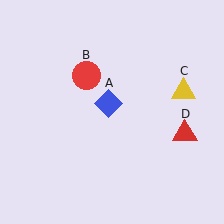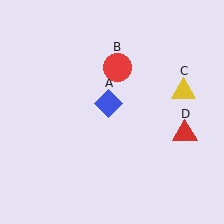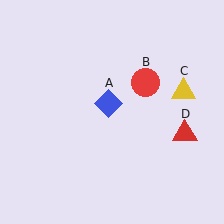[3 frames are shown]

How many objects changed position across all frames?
1 object changed position: red circle (object B).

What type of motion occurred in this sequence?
The red circle (object B) rotated clockwise around the center of the scene.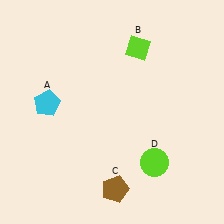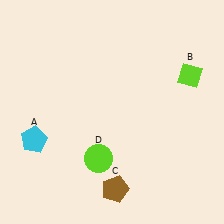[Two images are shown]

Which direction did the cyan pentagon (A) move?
The cyan pentagon (A) moved down.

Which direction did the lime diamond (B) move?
The lime diamond (B) moved right.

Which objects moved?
The objects that moved are: the cyan pentagon (A), the lime diamond (B), the lime circle (D).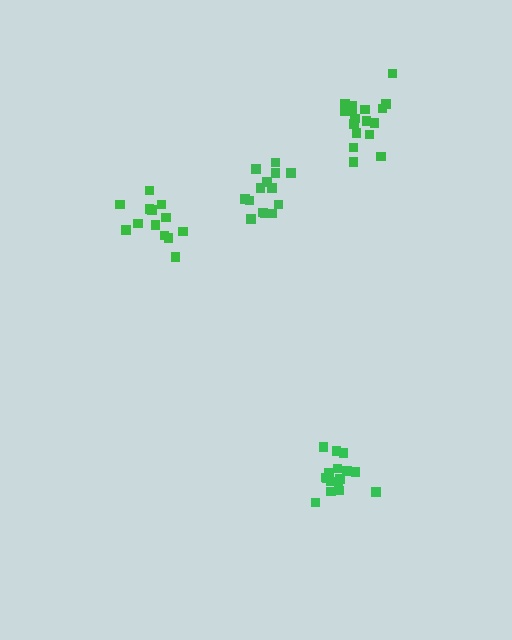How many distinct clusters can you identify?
There are 4 distinct clusters.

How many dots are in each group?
Group 1: 14 dots, Group 2: 16 dots, Group 3: 13 dots, Group 4: 17 dots (60 total).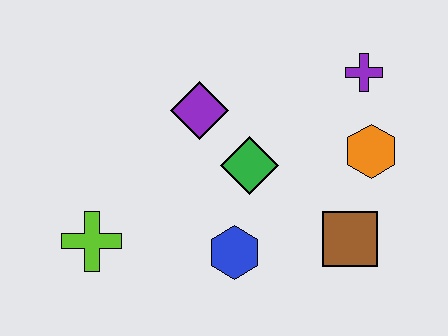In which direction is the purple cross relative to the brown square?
The purple cross is above the brown square.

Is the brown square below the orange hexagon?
Yes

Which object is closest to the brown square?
The orange hexagon is closest to the brown square.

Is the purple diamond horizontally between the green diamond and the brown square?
No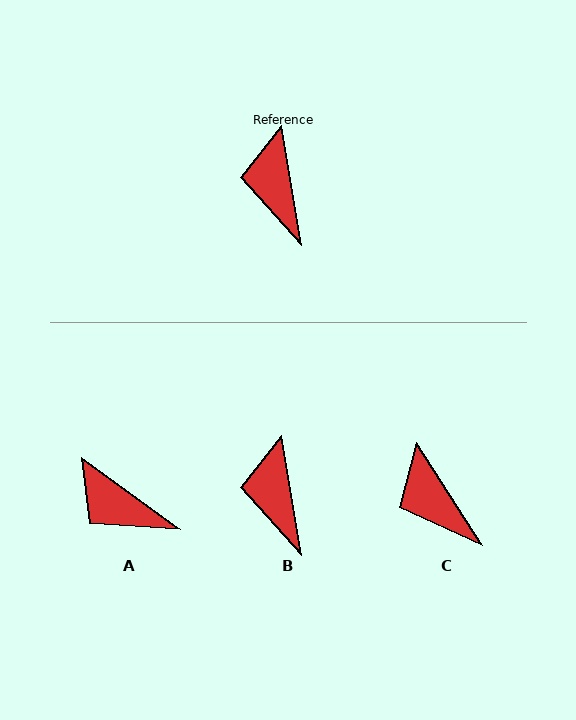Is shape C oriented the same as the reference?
No, it is off by about 23 degrees.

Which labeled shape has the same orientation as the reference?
B.